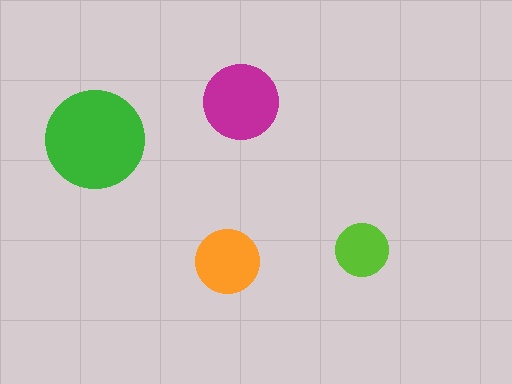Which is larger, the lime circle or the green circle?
The green one.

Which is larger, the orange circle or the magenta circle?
The magenta one.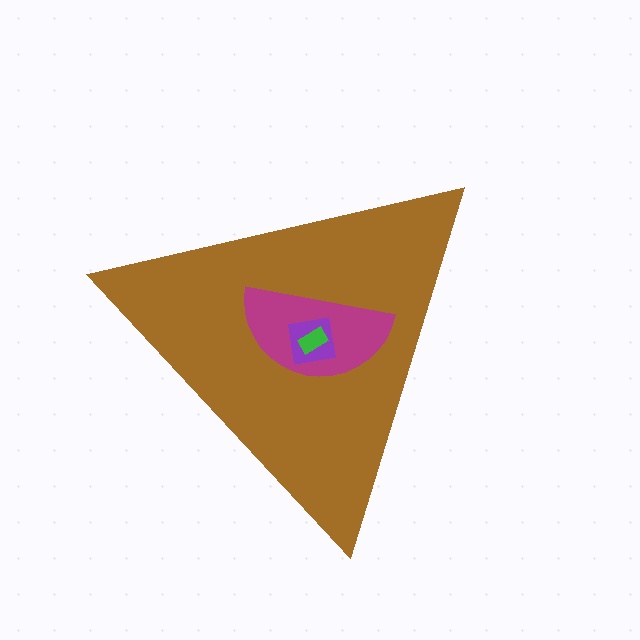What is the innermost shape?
The green rectangle.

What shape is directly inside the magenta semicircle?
The purple square.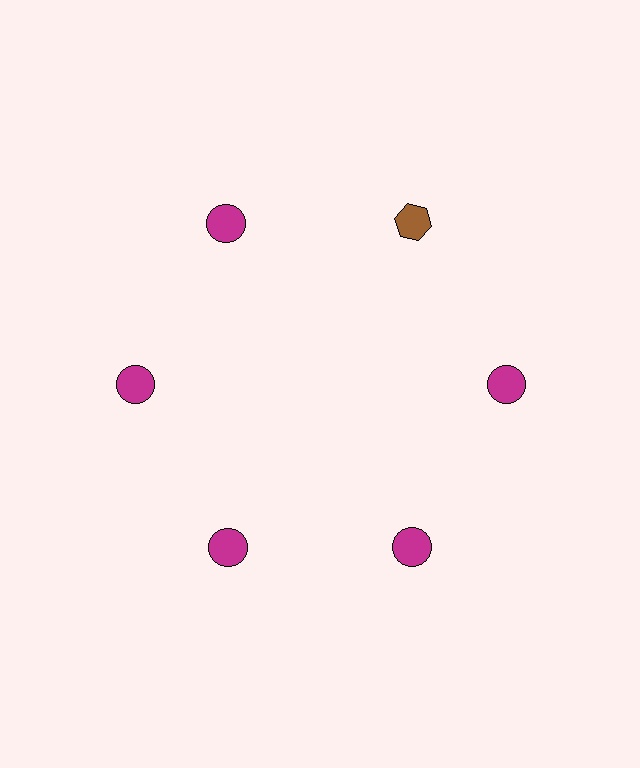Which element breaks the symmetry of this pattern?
The brown hexagon at roughly the 1 o'clock position breaks the symmetry. All other shapes are magenta circles.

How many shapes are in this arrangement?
There are 6 shapes arranged in a ring pattern.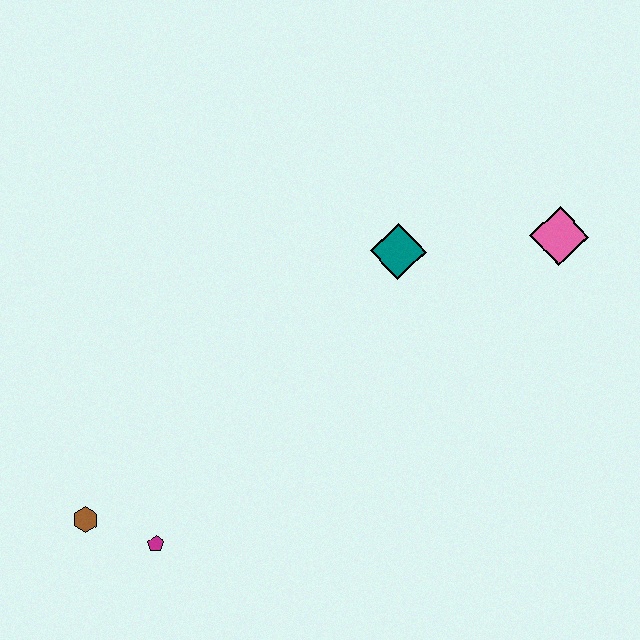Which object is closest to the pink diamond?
The teal diamond is closest to the pink diamond.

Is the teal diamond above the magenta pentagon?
Yes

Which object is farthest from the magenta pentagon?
The pink diamond is farthest from the magenta pentagon.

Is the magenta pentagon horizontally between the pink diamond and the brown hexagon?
Yes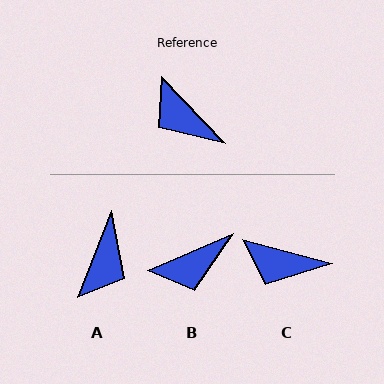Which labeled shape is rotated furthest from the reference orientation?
A, about 115 degrees away.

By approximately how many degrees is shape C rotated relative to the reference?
Approximately 31 degrees counter-clockwise.